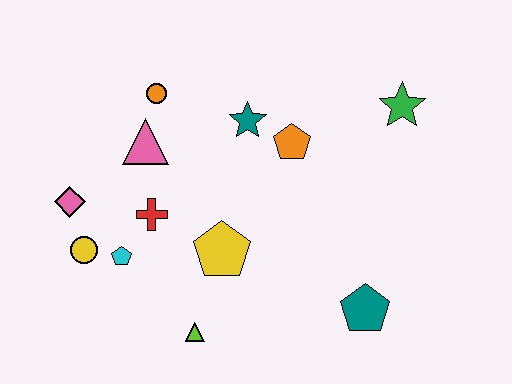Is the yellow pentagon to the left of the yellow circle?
No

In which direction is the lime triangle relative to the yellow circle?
The lime triangle is to the right of the yellow circle.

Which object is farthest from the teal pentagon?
The pink diamond is farthest from the teal pentagon.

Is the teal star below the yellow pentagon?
No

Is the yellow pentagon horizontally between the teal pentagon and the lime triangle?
Yes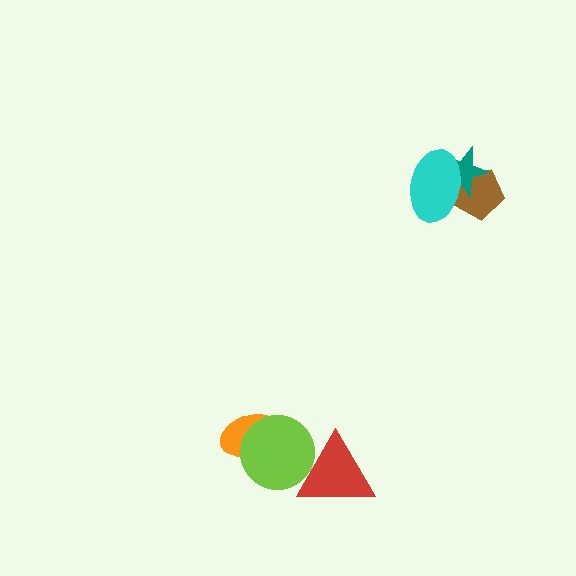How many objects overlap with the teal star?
2 objects overlap with the teal star.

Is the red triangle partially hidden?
Yes, it is partially covered by another shape.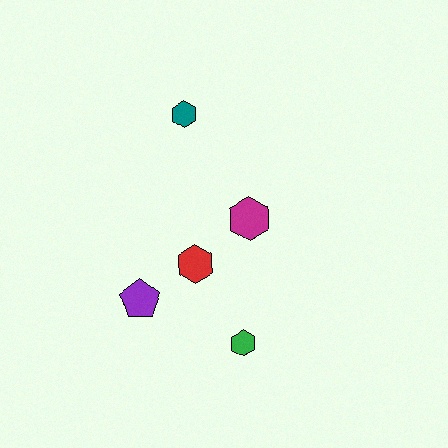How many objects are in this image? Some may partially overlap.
There are 5 objects.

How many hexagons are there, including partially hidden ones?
There are 4 hexagons.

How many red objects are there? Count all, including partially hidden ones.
There is 1 red object.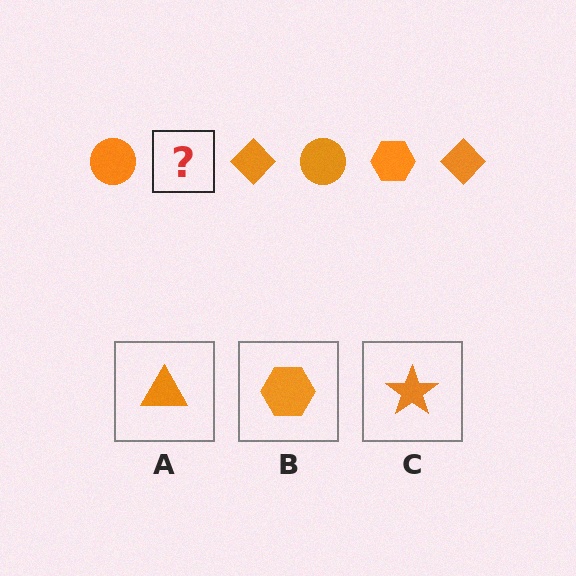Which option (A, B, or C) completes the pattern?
B.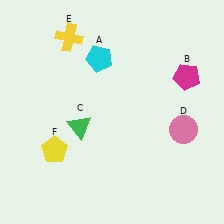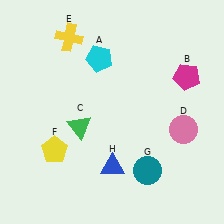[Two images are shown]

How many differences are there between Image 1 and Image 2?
There are 2 differences between the two images.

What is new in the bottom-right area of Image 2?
A blue triangle (H) was added in the bottom-right area of Image 2.